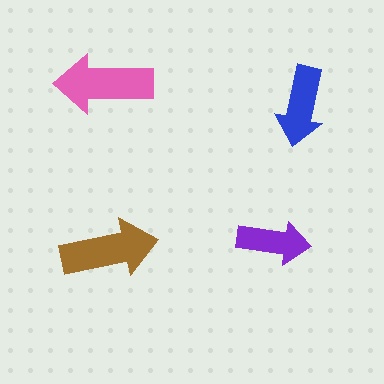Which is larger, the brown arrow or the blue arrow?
The brown one.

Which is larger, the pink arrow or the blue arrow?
The pink one.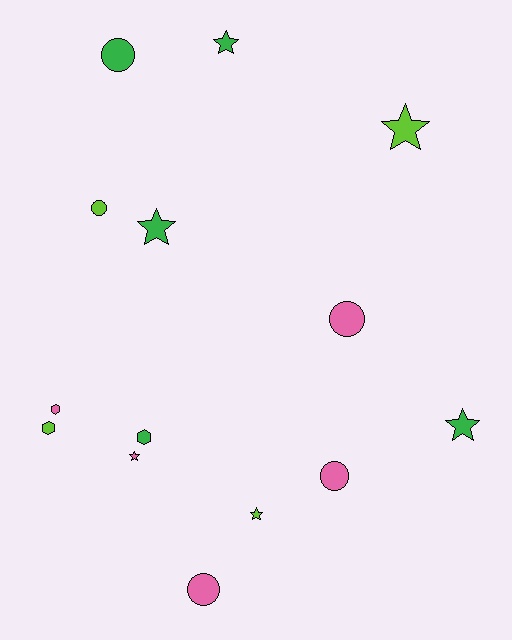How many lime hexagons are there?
There is 1 lime hexagon.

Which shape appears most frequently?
Star, with 6 objects.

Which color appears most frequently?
Pink, with 5 objects.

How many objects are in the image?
There are 14 objects.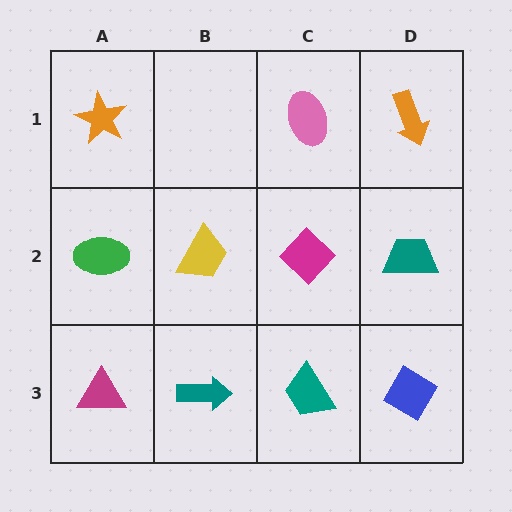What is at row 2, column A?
A green ellipse.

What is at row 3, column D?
A blue diamond.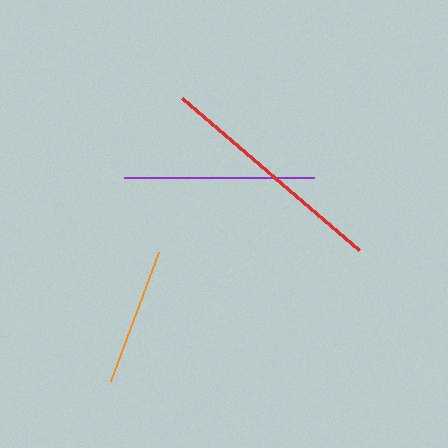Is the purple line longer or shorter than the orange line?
The purple line is longer than the orange line.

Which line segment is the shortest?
The orange line is the shortest at approximately 137 pixels.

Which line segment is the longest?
The red line is the longest at approximately 233 pixels.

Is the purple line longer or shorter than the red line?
The red line is longer than the purple line.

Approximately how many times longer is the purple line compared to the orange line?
The purple line is approximately 1.4 times the length of the orange line.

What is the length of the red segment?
The red segment is approximately 233 pixels long.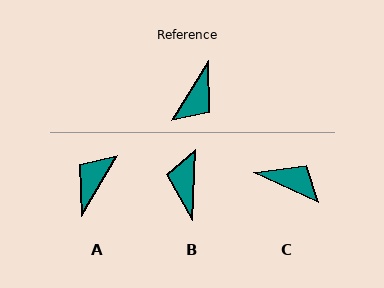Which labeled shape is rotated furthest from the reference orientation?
A, about 179 degrees away.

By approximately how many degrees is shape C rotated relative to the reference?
Approximately 96 degrees counter-clockwise.